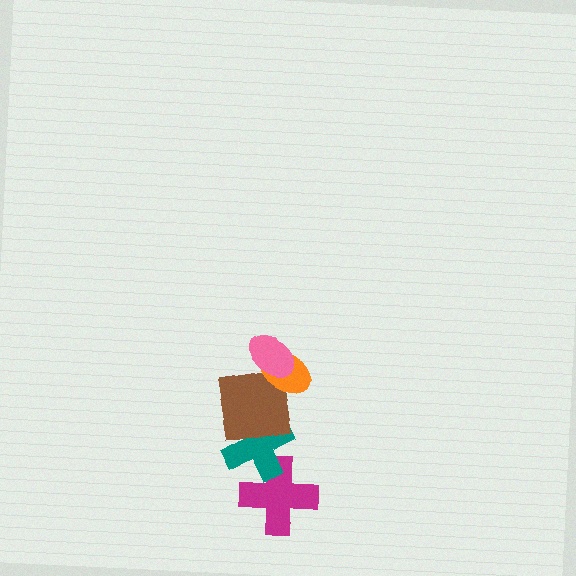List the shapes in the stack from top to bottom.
From top to bottom: the pink ellipse, the orange ellipse, the brown square, the teal cross, the magenta cross.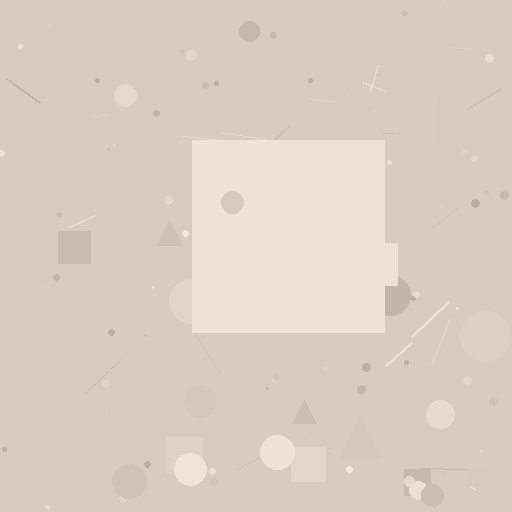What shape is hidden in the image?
A square is hidden in the image.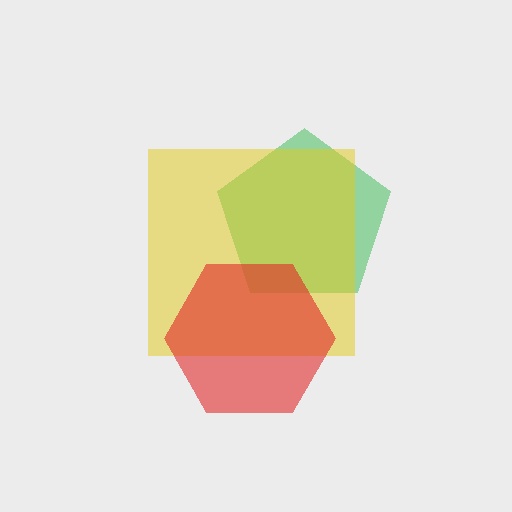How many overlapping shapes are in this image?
There are 3 overlapping shapes in the image.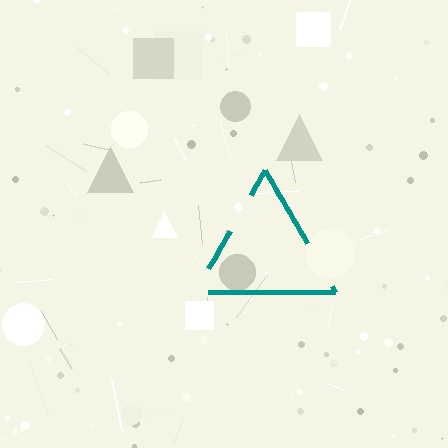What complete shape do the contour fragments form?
The contour fragments form a triangle.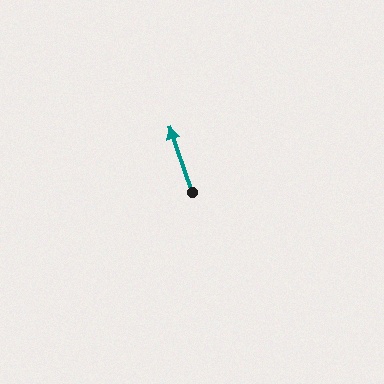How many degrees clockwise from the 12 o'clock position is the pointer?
Approximately 341 degrees.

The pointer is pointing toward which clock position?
Roughly 11 o'clock.